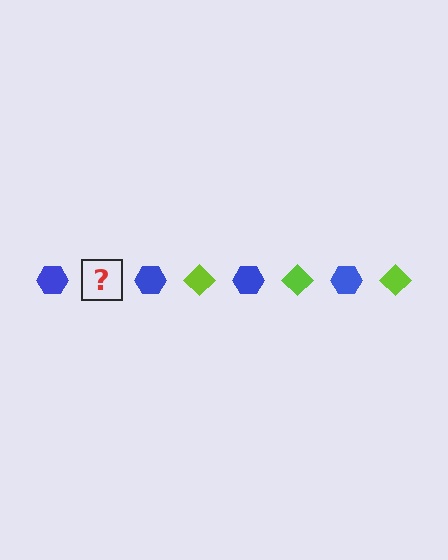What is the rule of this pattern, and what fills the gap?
The rule is that the pattern alternates between blue hexagon and lime diamond. The gap should be filled with a lime diamond.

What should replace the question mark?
The question mark should be replaced with a lime diamond.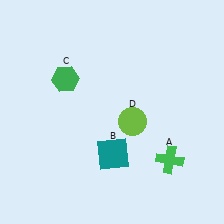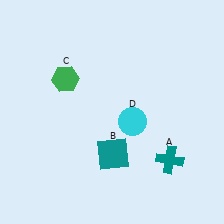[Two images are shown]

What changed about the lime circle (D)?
In Image 1, D is lime. In Image 2, it changed to cyan.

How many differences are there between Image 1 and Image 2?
There are 2 differences between the two images.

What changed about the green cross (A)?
In Image 1, A is green. In Image 2, it changed to teal.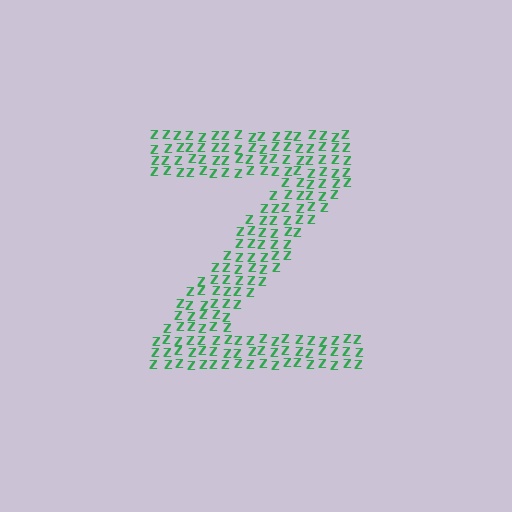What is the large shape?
The large shape is the letter Z.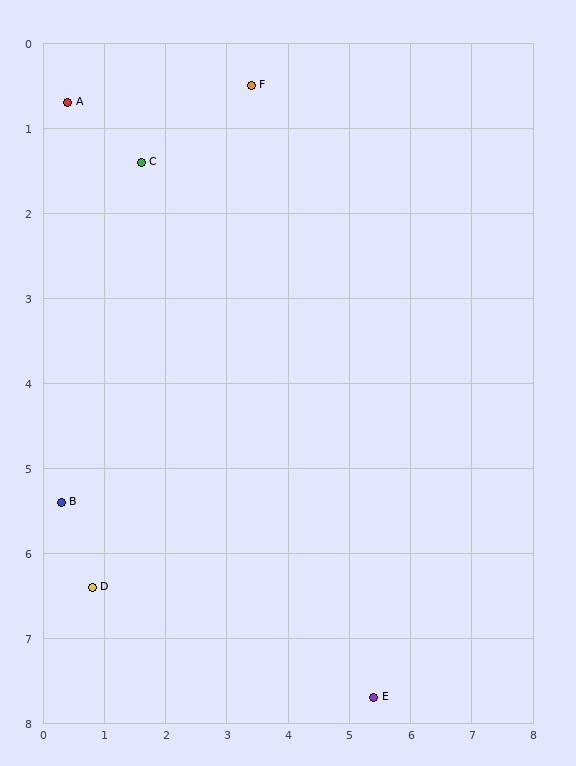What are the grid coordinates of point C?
Point C is at approximately (1.6, 1.4).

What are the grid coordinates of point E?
Point E is at approximately (5.4, 7.7).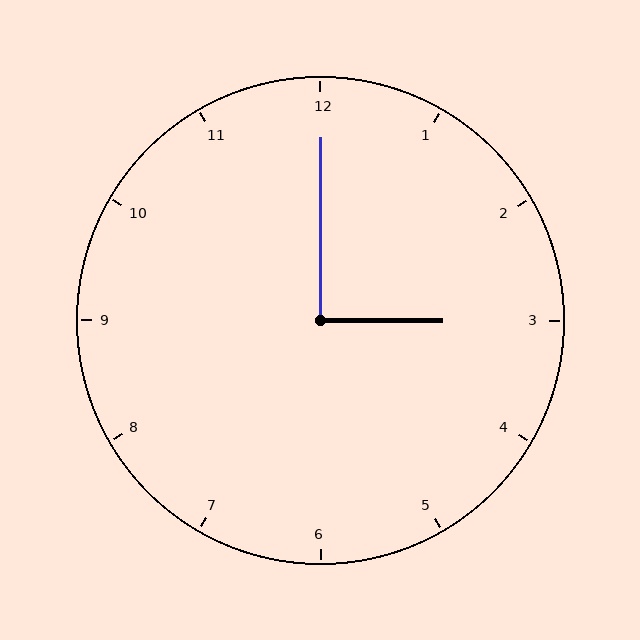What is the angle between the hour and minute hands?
Approximately 90 degrees.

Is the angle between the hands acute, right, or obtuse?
It is right.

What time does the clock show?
3:00.